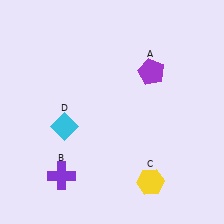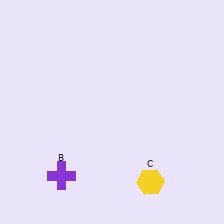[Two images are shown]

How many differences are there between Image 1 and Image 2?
There are 2 differences between the two images.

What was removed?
The cyan diamond (D), the purple pentagon (A) were removed in Image 2.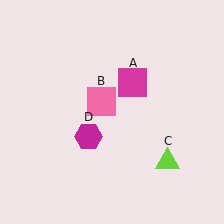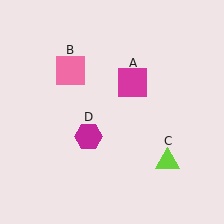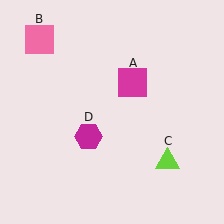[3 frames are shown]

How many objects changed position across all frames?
1 object changed position: pink square (object B).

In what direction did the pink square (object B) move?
The pink square (object B) moved up and to the left.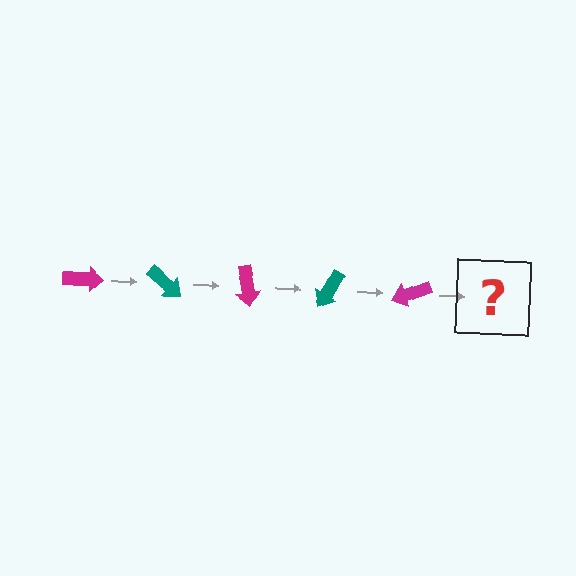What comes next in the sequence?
The next element should be a teal arrow, rotated 200 degrees from the start.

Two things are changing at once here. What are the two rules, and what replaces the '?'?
The two rules are that it rotates 40 degrees each step and the color cycles through magenta and teal. The '?' should be a teal arrow, rotated 200 degrees from the start.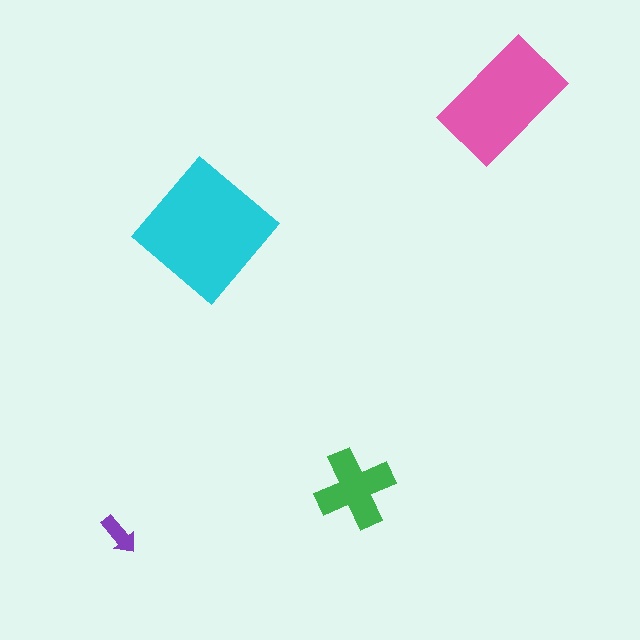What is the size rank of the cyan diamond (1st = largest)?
1st.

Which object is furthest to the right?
The pink rectangle is rightmost.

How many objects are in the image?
There are 4 objects in the image.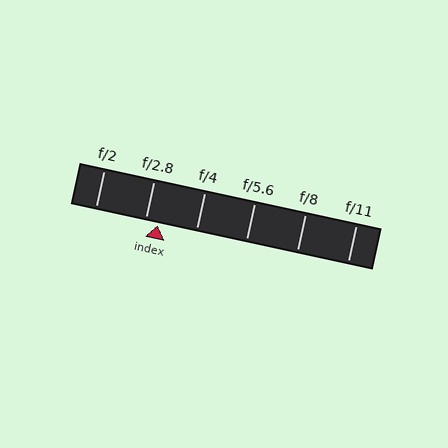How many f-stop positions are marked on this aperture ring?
There are 6 f-stop positions marked.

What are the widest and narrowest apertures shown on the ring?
The widest aperture shown is f/2 and the narrowest is f/11.